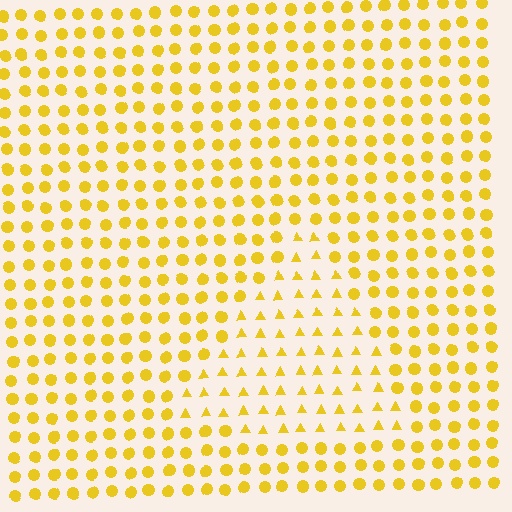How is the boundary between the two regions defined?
The boundary is defined by a change in element shape: triangles inside vs. circles outside. All elements share the same color and spacing.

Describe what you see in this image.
The image is filled with small yellow elements arranged in a uniform grid. A triangle-shaped region contains triangles, while the surrounding area contains circles. The boundary is defined purely by the change in element shape.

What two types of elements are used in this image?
The image uses triangles inside the triangle region and circles outside it.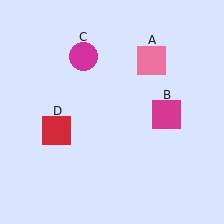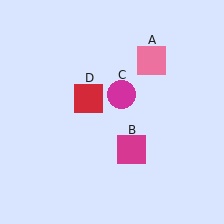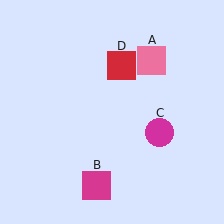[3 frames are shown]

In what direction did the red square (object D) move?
The red square (object D) moved up and to the right.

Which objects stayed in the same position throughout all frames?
Pink square (object A) remained stationary.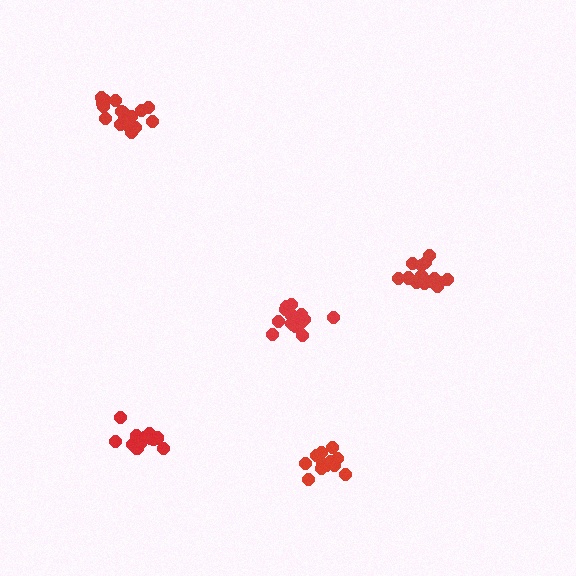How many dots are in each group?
Group 1: 14 dots, Group 2: 13 dots, Group 3: 15 dots, Group 4: 19 dots, Group 5: 18 dots (79 total).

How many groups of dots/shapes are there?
There are 5 groups.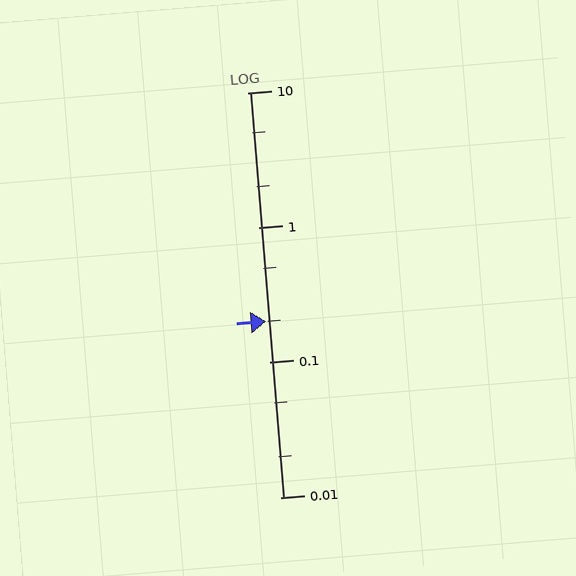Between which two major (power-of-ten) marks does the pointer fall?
The pointer is between 0.1 and 1.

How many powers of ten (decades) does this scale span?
The scale spans 3 decades, from 0.01 to 10.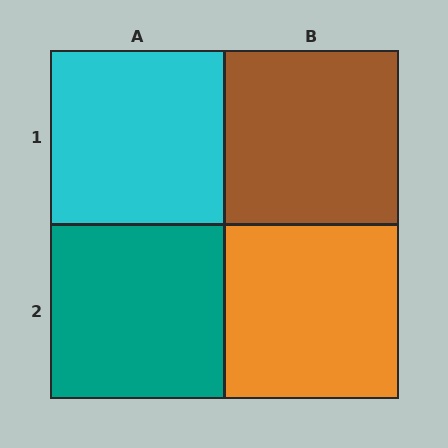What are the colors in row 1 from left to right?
Cyan, brown.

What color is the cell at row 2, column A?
Teal.